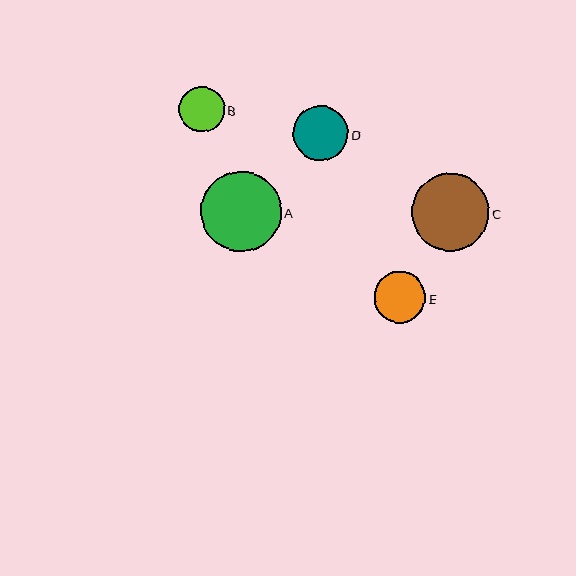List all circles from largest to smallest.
From largest to smallest: A, C, D, E, B.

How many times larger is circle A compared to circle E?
Circle A is approximately 1.5 times the size of circle E.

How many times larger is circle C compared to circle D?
Circle C is approximately 1.4 times the size of circle D.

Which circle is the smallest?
Circle B is the smallest with a size of approximately 45 pixels.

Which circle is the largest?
Circle A is the largest with a size of approximately 80 pixels.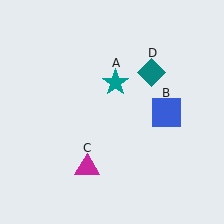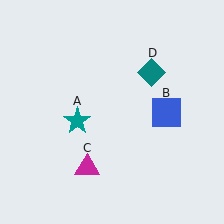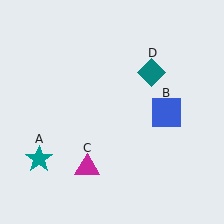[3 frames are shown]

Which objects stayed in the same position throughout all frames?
Blue square (object B) and magenta triangle (object C) and teal diamond (object D) remained stationary.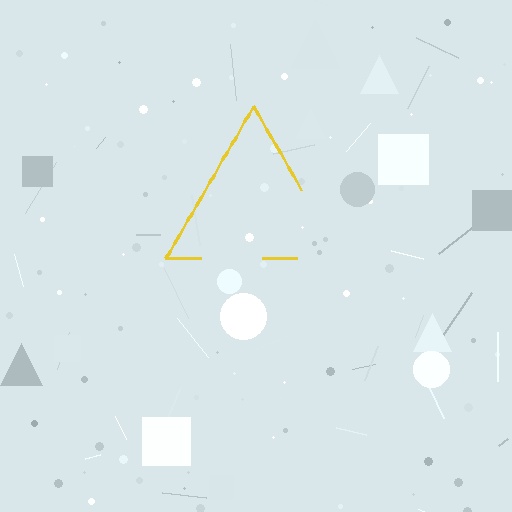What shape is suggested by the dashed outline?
The dashed outline suggests a triangle.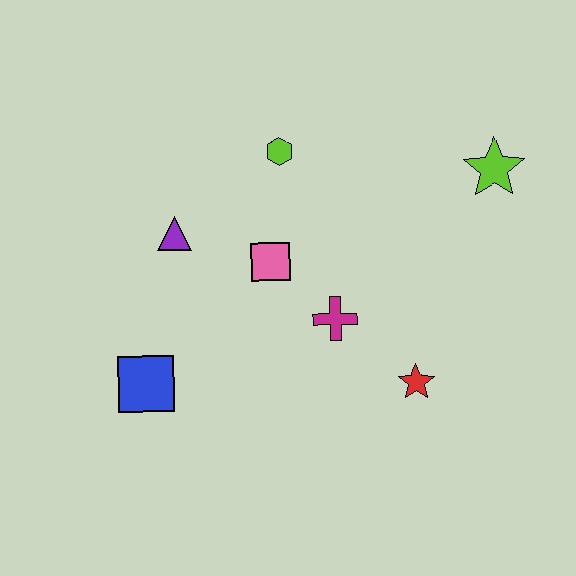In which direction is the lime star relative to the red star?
The lime star is above the red star.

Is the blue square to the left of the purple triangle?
Yes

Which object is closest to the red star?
The magenta cross is closest to the red star.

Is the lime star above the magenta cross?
Yes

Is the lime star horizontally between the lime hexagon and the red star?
No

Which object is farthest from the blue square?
The lime star is farthest from the blue square.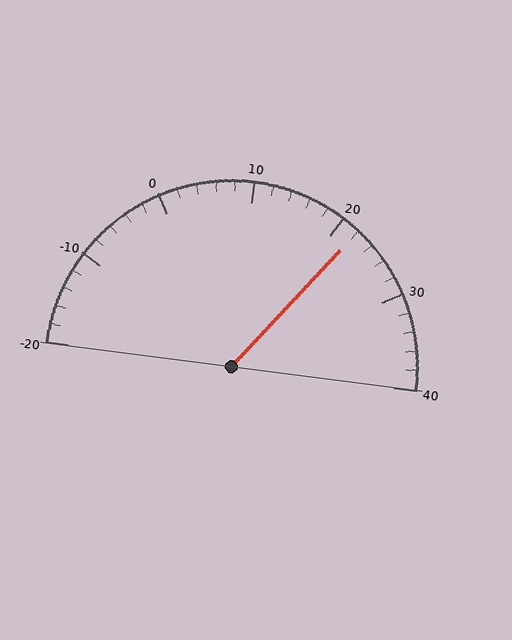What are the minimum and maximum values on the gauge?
The gauge ranges from -20 to 40.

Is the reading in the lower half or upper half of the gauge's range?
The reading is in the upper half of the range (-20 to 40).